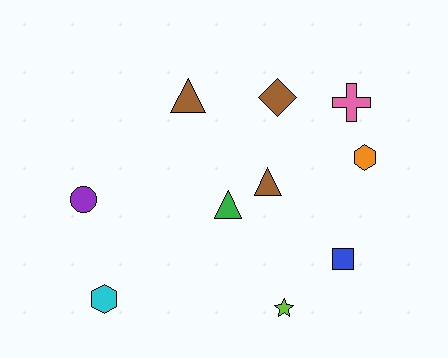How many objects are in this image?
There are 10 objects.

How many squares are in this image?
There is 1 square.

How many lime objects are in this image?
There is 1 lime object.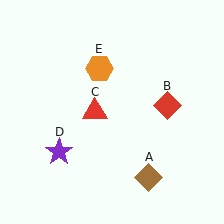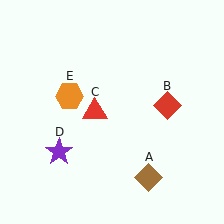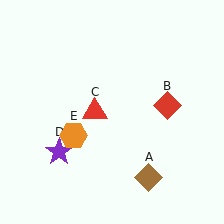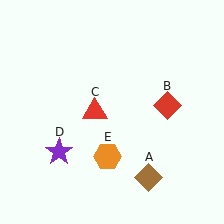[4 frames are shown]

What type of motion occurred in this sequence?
The orange hexagon (object E) rotated counterclockwise around the center of the scene.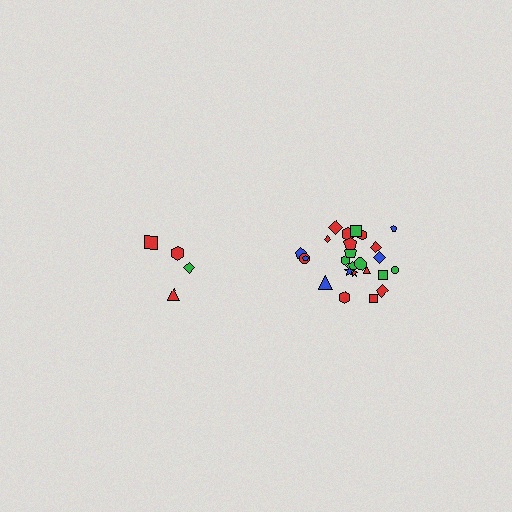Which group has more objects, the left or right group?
The right group.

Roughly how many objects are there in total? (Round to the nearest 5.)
Roughly 30 objects in total.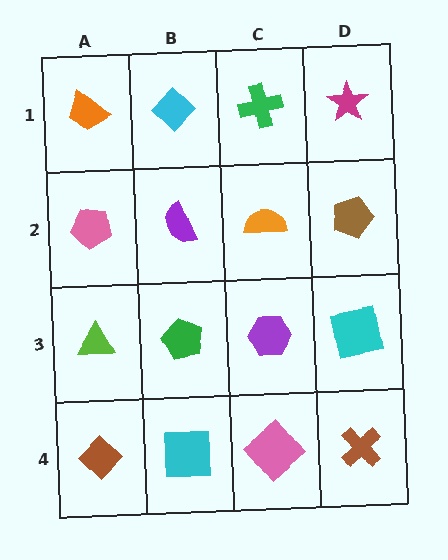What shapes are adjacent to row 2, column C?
A green cross (row 1, column C), a purple hexagon (row 3, column C), a purple semicircle (row 2, column B), a brown pentagon (row 2, column D).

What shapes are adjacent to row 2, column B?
A cyan diamond (row 1, column B), a green pentagon (row 3, column B), a pink pentagon (row 2, column A), an orange semicircle (row 2, column C).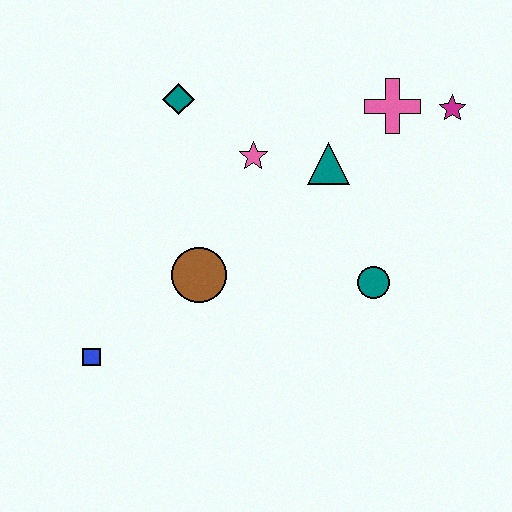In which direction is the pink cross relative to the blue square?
The pink cross is to the right of the blue square.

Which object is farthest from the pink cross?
The blue square is farthest from the pink cross.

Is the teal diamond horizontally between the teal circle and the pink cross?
No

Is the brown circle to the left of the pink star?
Yes